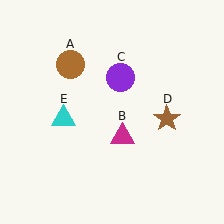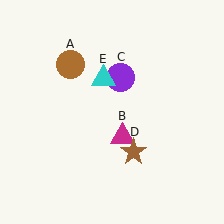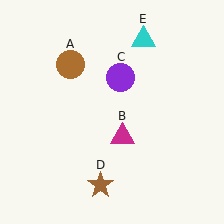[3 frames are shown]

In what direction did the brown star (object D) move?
The brown star (object D) moved down and to the left.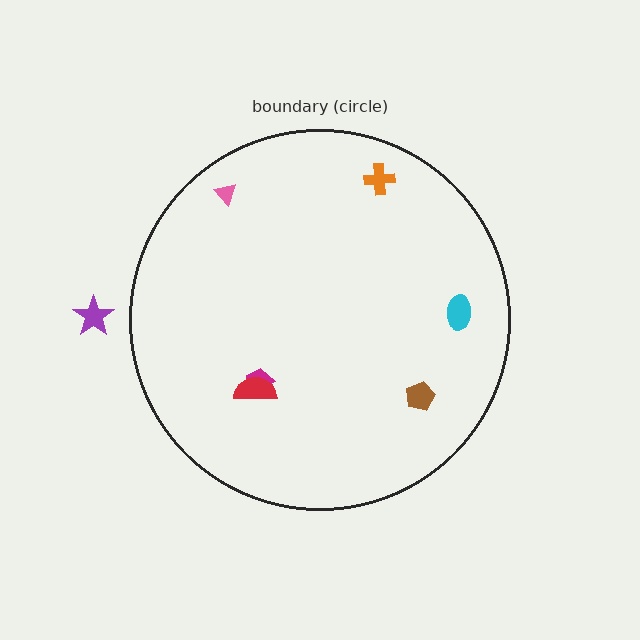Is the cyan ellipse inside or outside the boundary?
Inside.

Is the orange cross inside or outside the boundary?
Inside.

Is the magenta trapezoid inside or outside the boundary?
Inside.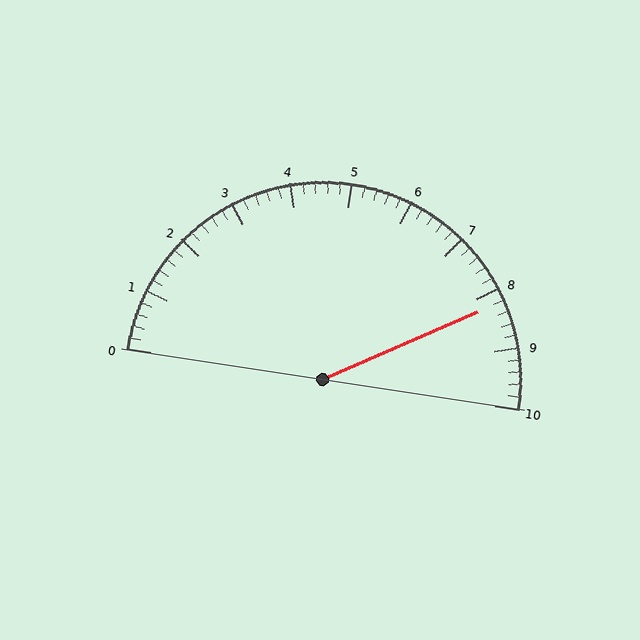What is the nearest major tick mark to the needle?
The nearest major tick mark is 8.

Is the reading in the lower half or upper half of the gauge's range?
The reading is in the upper half of the range (0 to 10).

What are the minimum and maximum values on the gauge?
The gauge ranges from 0 to 10.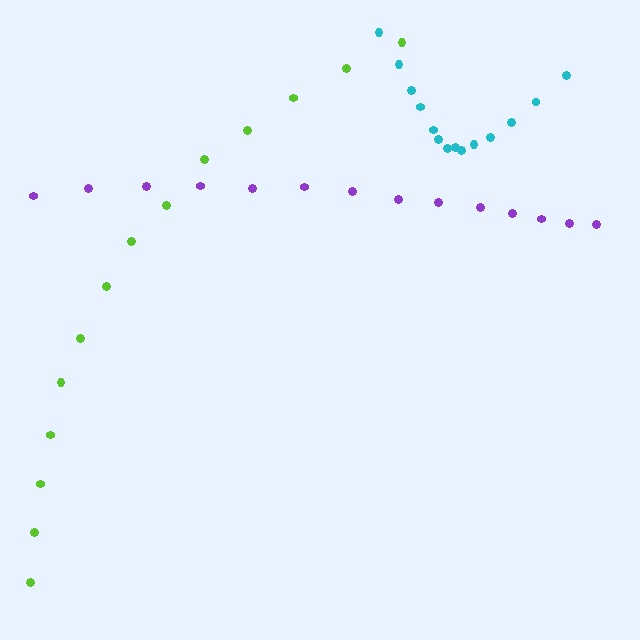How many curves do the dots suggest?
There are 3 distinct paths.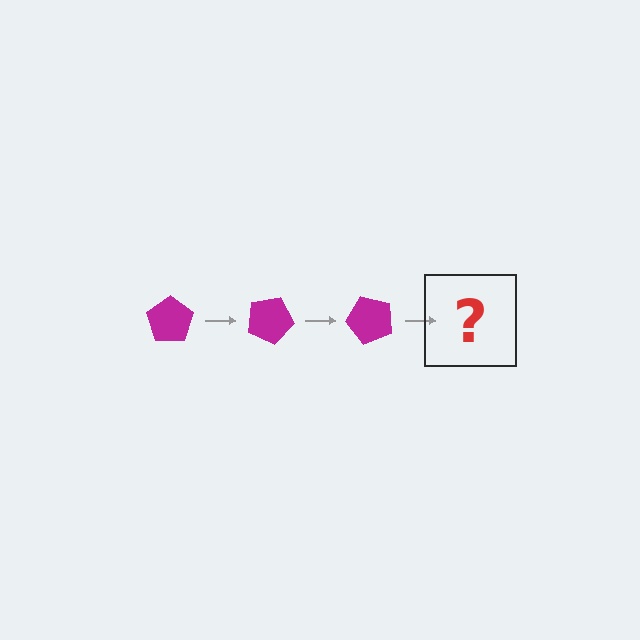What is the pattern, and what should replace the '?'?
The pattern is that the pentagon rotates 25 degrees each step. The '?' should be a magenta pentagon rotated 75 degrees.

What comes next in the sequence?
The next element should be a magenta pentagon rotated 75 degrees.